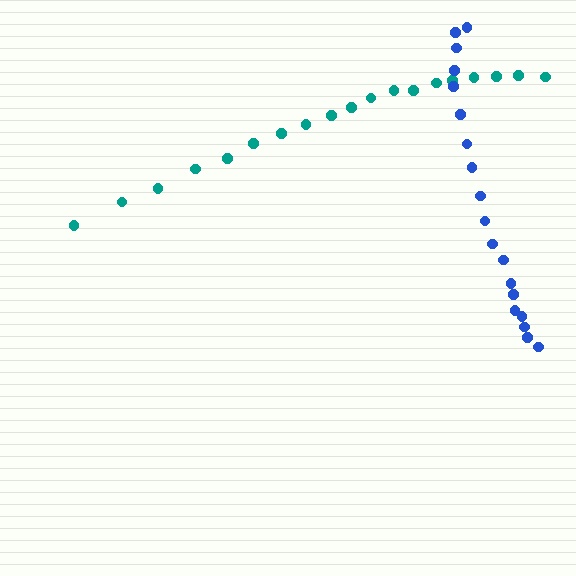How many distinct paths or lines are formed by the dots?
There are 2 distinct paths.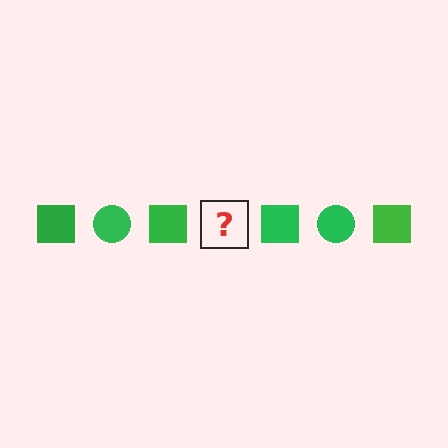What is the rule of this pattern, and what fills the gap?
The rule is that the pattern cycles through square, circle shapes in green. The gap should be filled with a green circle.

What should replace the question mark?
The question mark should be replaced with a green circle.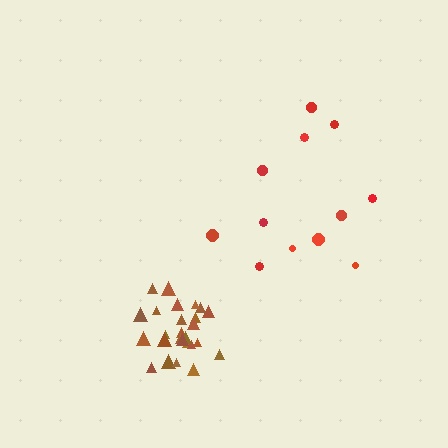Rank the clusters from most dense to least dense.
brown, red.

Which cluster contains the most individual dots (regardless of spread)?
Brown (27).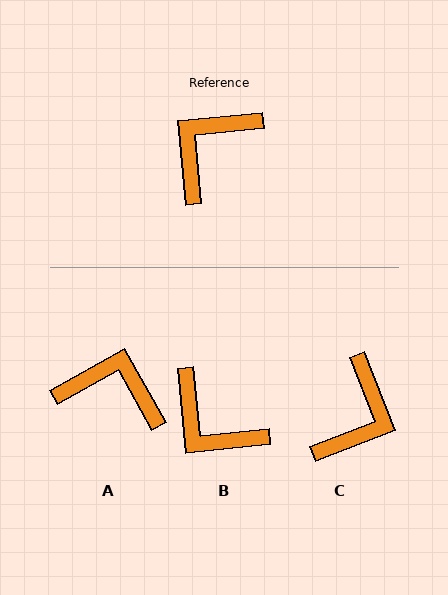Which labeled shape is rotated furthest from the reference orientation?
C, about 164 degrees away.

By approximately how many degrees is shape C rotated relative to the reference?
Approximately 164 degrees clockwise.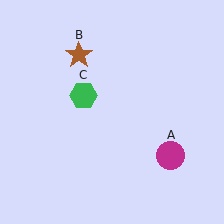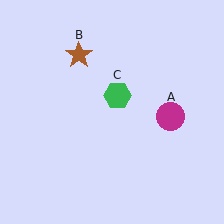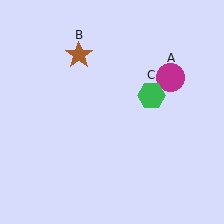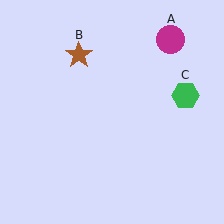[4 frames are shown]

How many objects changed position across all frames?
2 objects changed position: magenta circle (object A), green hexagon (object C).